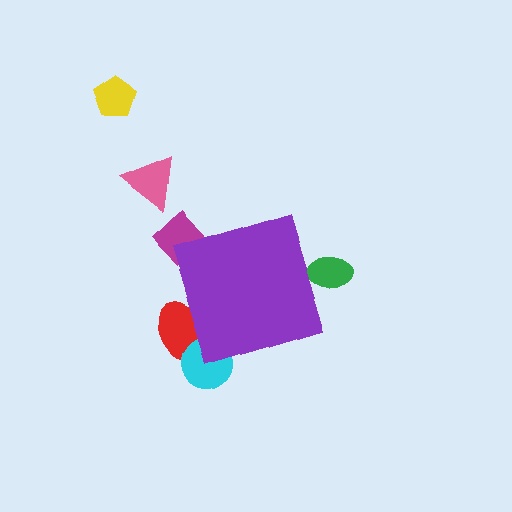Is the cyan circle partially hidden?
Yes, the cyan circle is partially hidden behind the purple diamond.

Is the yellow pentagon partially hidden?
No, the yellow pentagon is fully visible.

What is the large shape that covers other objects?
A purple diamond.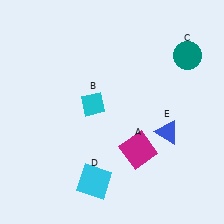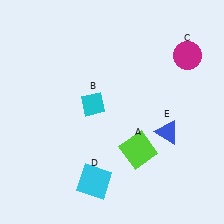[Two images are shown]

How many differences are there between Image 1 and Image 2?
There are 2 differences between the two images.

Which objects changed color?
A changed from magenta to lime. C changed from teal to magenta.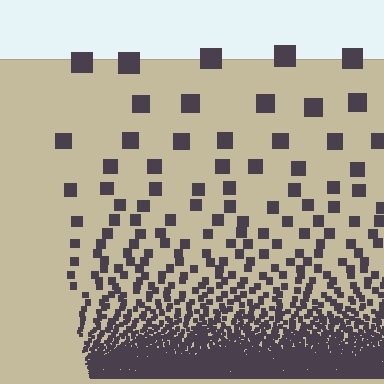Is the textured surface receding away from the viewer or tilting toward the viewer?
The surface appears to tilt toward the viewer. Texture elements get larger and sparser toward the top.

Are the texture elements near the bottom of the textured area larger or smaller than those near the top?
Smaller. The gradient is inverted — elements near the bottom are smaller and denser.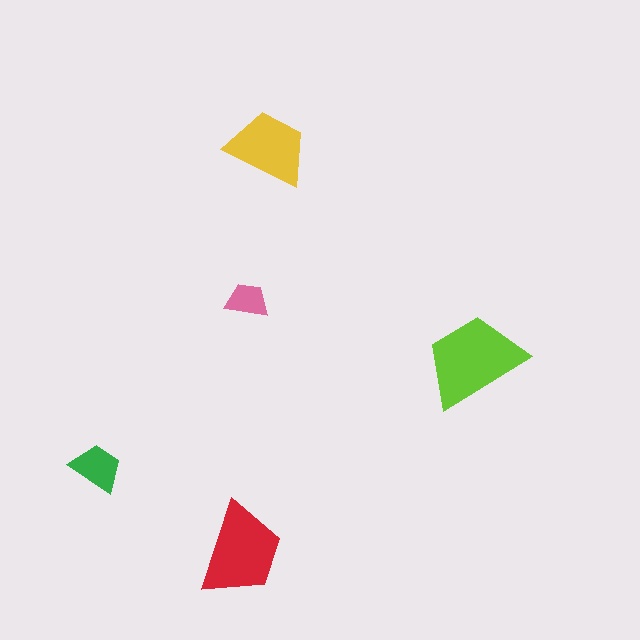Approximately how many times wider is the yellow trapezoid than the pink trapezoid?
About 2 times wider.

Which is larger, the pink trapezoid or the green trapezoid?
The green one.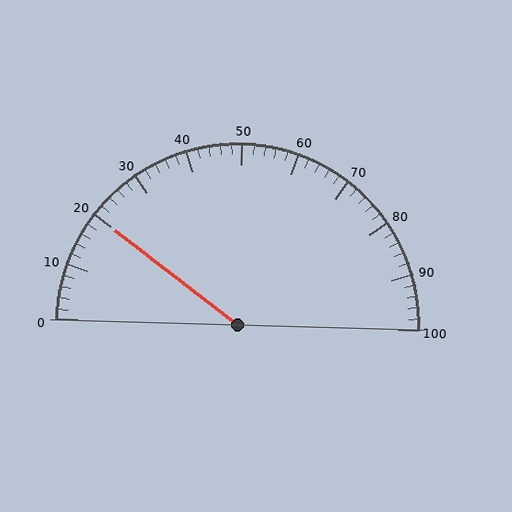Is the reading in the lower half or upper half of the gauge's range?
The reading is in the lower half of the range (0 to 100).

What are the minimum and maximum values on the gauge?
The gauge ranges from 0 to 100.